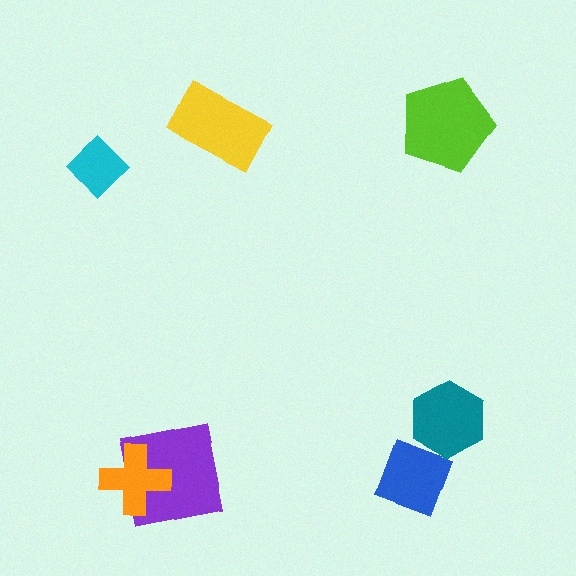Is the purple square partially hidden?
Yes, it is partially covered by another shape.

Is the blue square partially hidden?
No, no other shape covers it.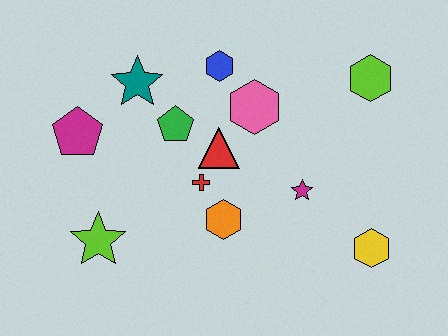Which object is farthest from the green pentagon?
The yellow hexagon is farthest from the green pentagon.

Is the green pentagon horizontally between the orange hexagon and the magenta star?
No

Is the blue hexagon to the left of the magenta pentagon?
No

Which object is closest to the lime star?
The magenta pentagon is closest to the lime star.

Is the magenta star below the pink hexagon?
Yes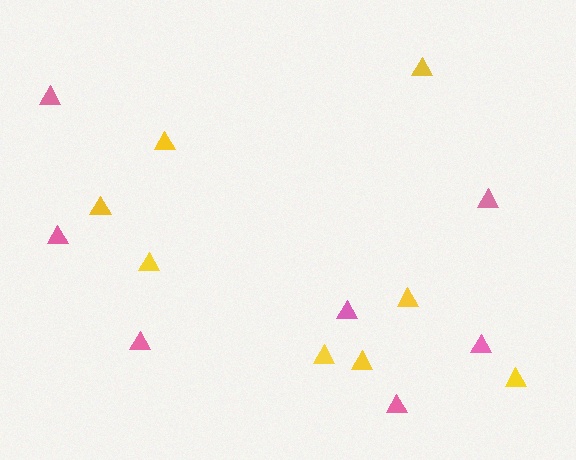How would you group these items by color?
There are 2 groups: one group of yellow triangles (8) and one group of pink triangles (7).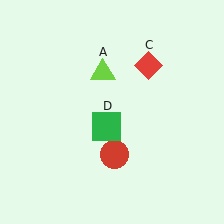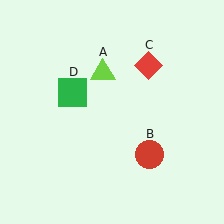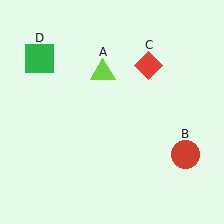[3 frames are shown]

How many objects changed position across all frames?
2 objects changed position: red circle (object B), green square (object D).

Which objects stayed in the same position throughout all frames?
Lime triangle (object A) and red diamond (object C) remained stationary.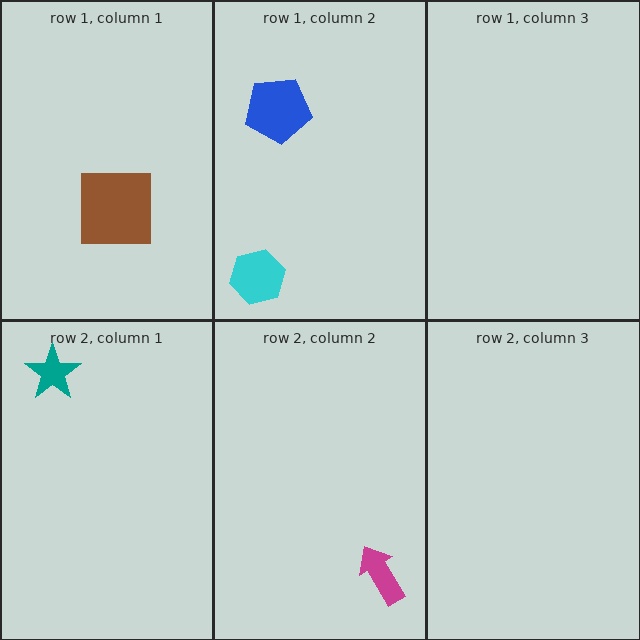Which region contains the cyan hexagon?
The row 1, column 2 region.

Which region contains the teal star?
The row 2, column 1 region.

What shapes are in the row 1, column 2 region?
The cyan hexagon, the blue pentagon.